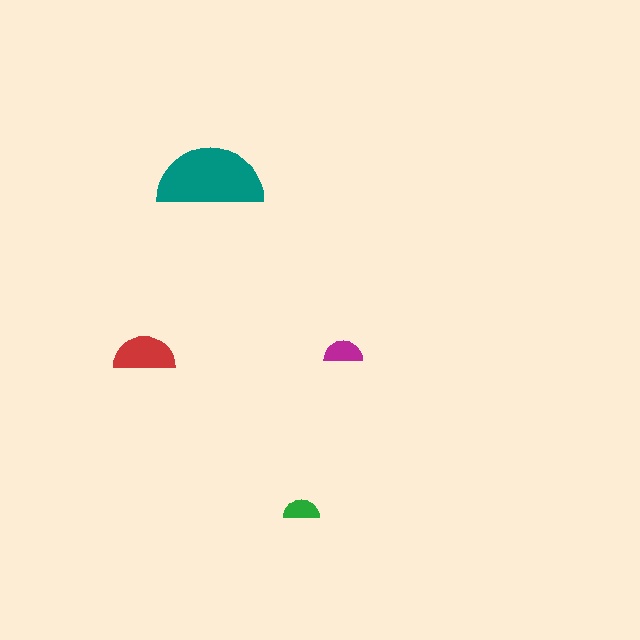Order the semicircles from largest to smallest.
the teal one, the red one, the magenta one, the green one.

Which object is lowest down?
The green semicircle is bottommost.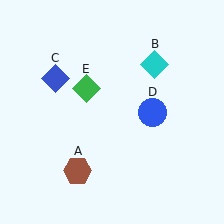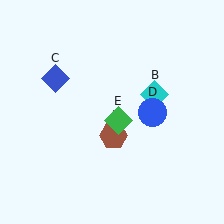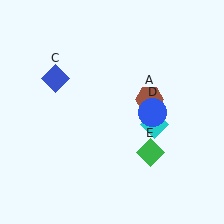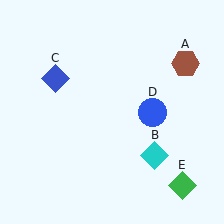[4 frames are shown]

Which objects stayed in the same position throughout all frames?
Blue diamond (object C) and blue circle (object D) remained stationary.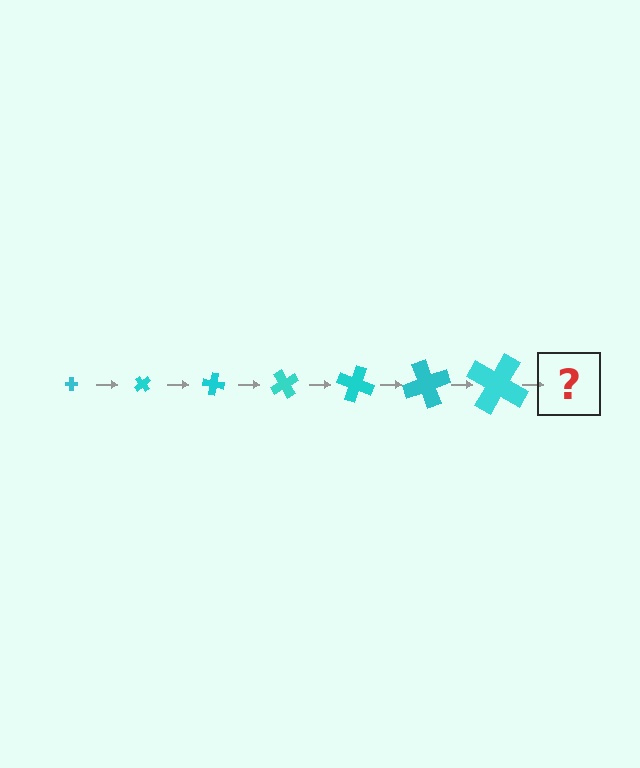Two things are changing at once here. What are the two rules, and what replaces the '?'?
The two rules are that the cross grows larger each step and it rotates 50 degrees each step. The '?' should be a cross, larger than the previous one and rotated 350 degrees from the start.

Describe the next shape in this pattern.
It should be a cross, larger than the previous one and rotated 350 degrees from the start.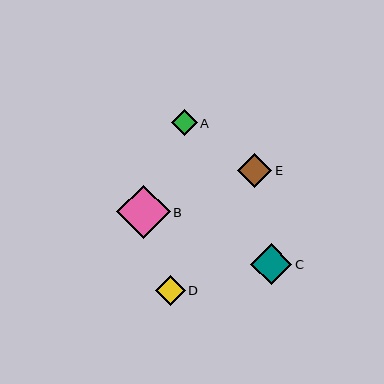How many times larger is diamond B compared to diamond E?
Diamond B is approximately 1.6 times the size of diamond E.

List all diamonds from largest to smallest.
From largest to smallest: B, C, E, D, A.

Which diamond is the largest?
Diamond B is the largest with a size of approximately 54 pixels.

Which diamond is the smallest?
Diamond A is the smallest with a size of approximately 26 pixels.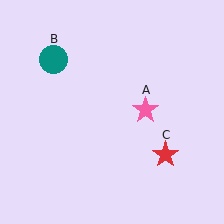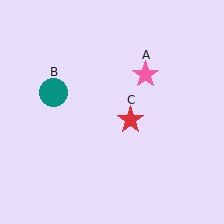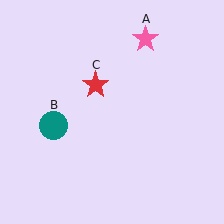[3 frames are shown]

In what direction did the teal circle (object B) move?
The teal circle (object B) moved down.